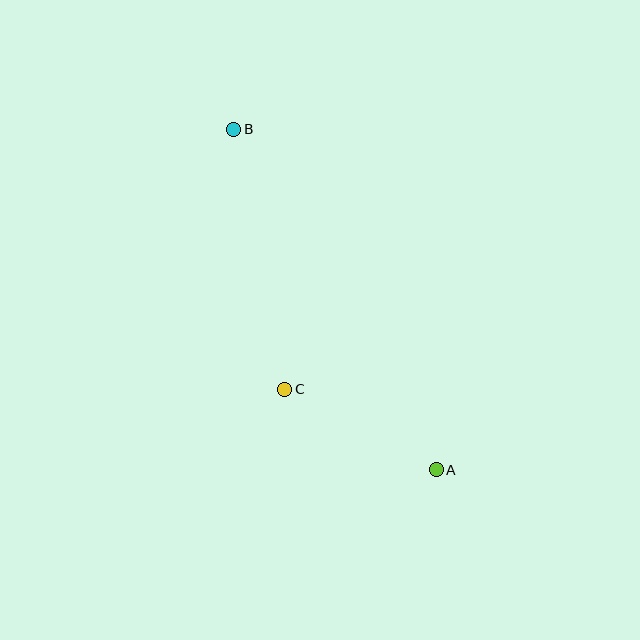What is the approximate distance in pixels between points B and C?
The distance between B and C is approximately 265 pixels.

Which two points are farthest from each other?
Points A and B are farthest from each other.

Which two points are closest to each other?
Points A and C are closest to each other.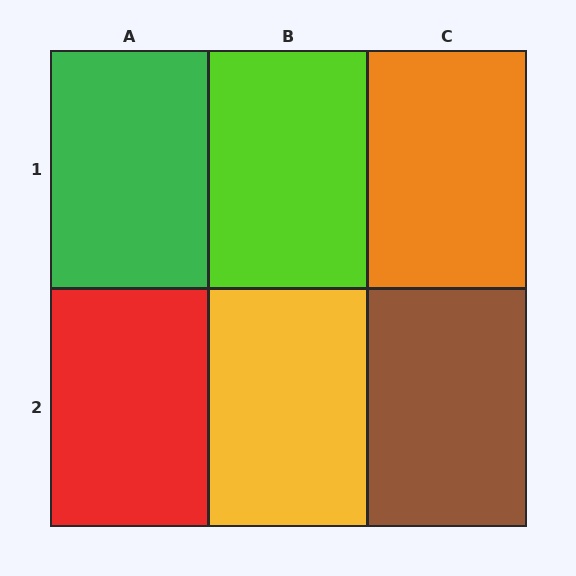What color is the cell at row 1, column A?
Green.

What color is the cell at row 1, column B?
Lime.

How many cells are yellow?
1 cell is yellow.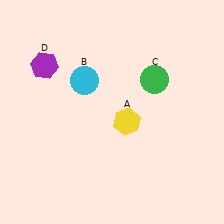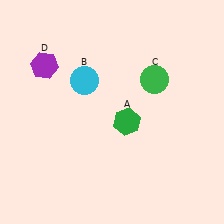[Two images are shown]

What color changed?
The hexagon (A) changed from yellow in Image 1 to green in Image 2.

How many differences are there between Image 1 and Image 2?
There is 1 difference between the two images.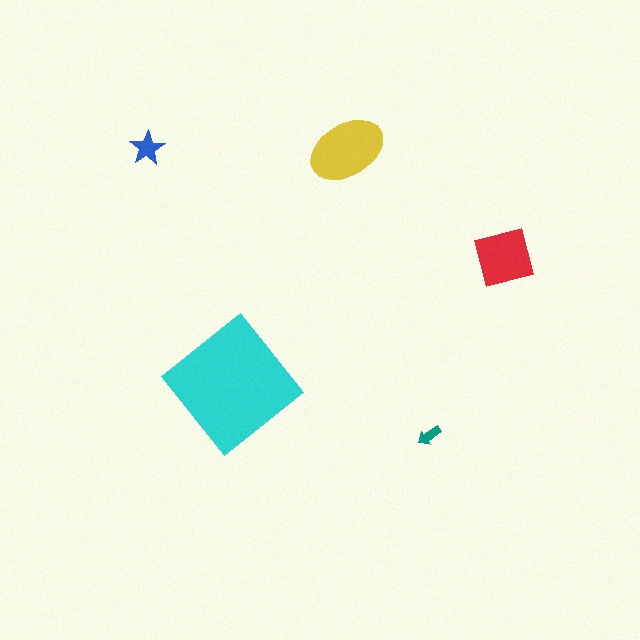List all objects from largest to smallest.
The cyan diamond, the yellow ellipse, the red square, the blue star, the teal arrow.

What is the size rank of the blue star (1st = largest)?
4th.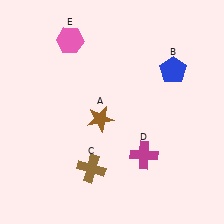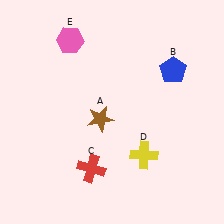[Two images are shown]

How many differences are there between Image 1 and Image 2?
There are 2 differences between the two images.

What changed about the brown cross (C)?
In Image 1, C is brown. In Image 2, it changed to red.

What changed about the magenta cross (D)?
In Image 1, D is magenta. In Image 2, it changed to yellow.